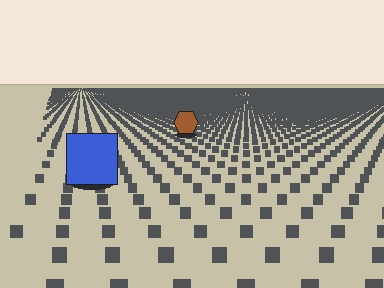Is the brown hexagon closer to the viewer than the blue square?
No. The blue square is closer — you can tell from the texture gradient: the ground texture is coarser near it.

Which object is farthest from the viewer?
The brown hexagon is farthest from the viewer. It appears smaller and the ground texture around it is denser.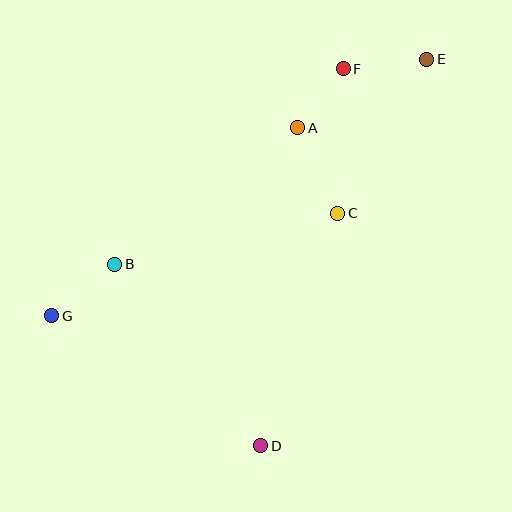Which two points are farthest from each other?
Points E and G are farthest from each other.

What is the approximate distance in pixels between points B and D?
The distance between B and D is approximately 233 pixels.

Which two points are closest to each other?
Points A and F are closest to each other.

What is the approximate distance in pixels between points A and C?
The distance between A and C is approximately 94 pixels.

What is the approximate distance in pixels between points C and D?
The distance between C and D is approximately 245 pixels.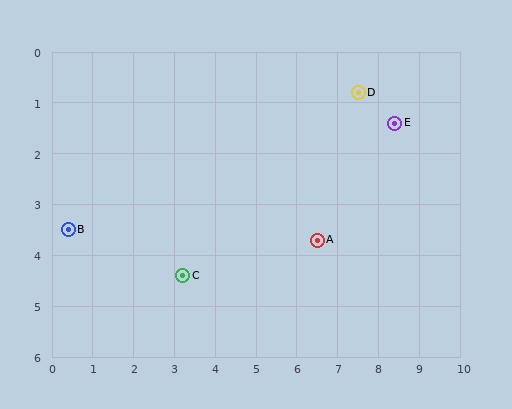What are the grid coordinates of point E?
Point E is at approximately (8.4, 1.4).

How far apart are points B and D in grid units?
Points B and D are about 7.6 grid units apart.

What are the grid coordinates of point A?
Point A is at approximately (6.5, 3.7).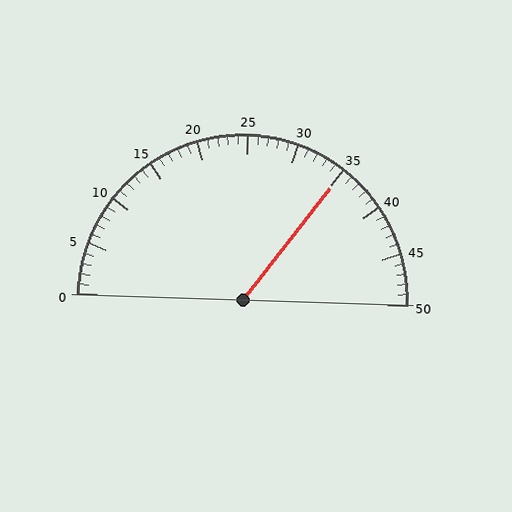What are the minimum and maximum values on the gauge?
The gauge ranges from 0 to 50.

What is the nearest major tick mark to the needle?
The nearest major tick mark is 35.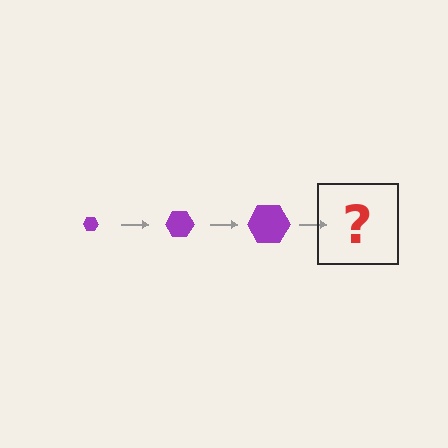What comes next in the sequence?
The next element should be a purple hexagon, larger than the previous one.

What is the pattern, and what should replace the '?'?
The pattern is that the hexagon gets progressively larger each step. The '?' should be a purple hexagon, larger than the previous one.